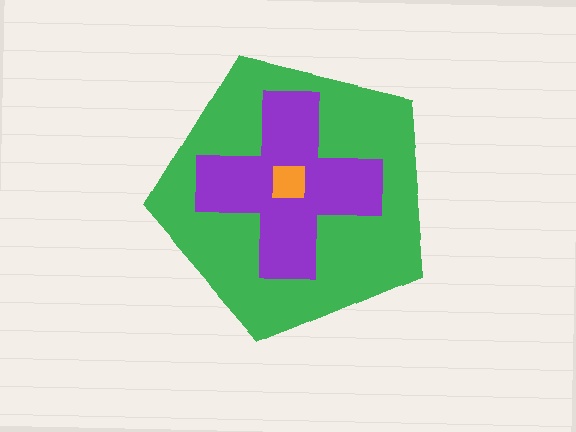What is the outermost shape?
The green pentagon.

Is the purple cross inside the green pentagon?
Yes.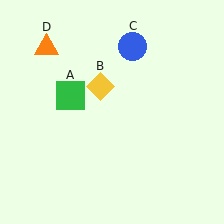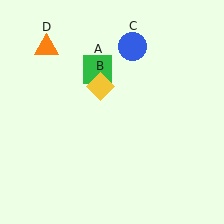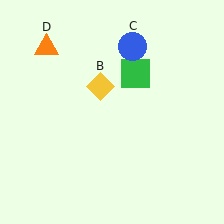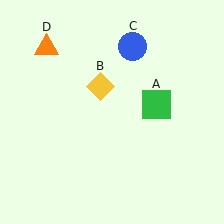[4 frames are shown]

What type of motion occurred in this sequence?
The green square (object A) rotated clockwise around the center of the scene.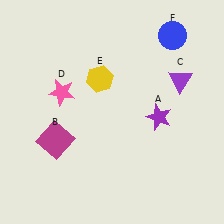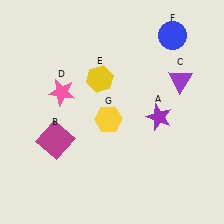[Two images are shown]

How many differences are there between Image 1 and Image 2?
There is 1 difference between the two images.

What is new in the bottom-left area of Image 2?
A yellow hexagon (G) was added in the bottom-left area of Image 2.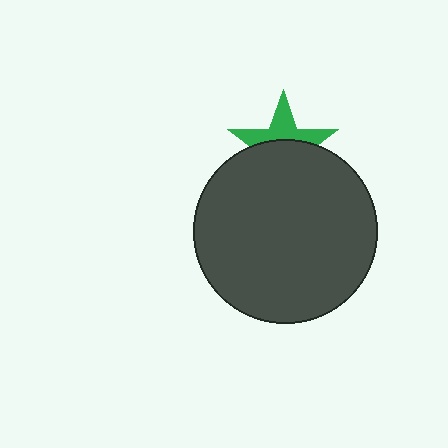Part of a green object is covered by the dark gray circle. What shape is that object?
It is a star.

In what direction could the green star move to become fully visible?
The green star could move up. That would shift it out from behind the dark gray circle entirely.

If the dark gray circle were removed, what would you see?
You would see the complete green star.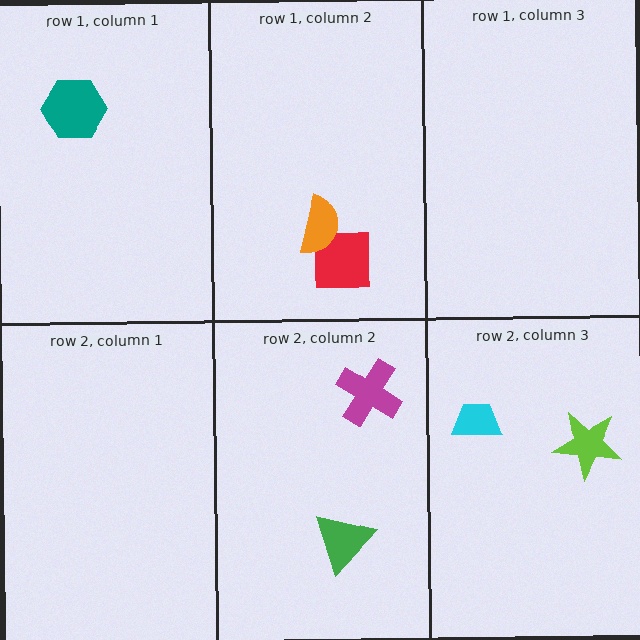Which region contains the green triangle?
The row 2, column 2 region.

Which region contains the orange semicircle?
The row 1, column 2 region.